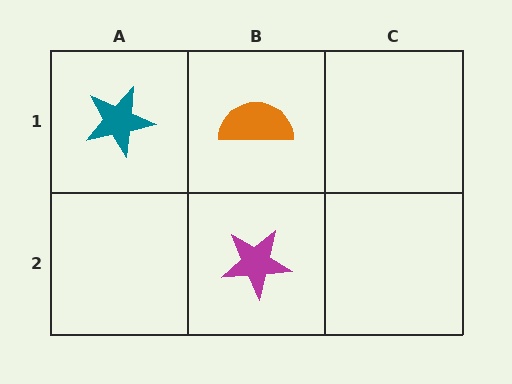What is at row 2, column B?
A magenta star.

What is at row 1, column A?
A teal star.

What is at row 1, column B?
An orange semicircle.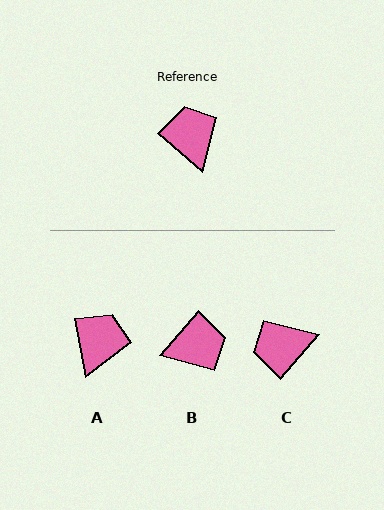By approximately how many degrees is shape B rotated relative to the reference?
Approximately 90 degrees clockwise.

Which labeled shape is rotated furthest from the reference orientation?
B, about 90 degrees away.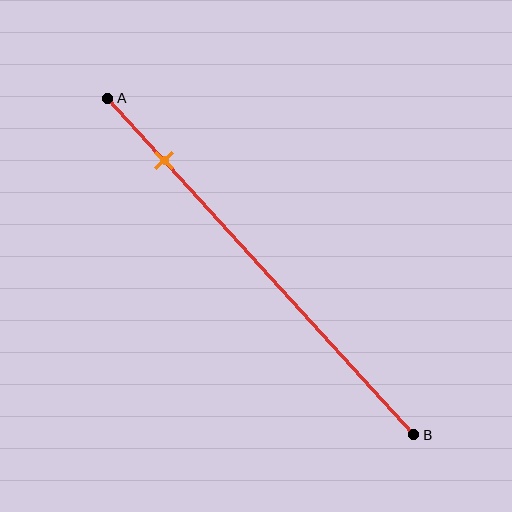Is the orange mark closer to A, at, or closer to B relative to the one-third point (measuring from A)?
The orange mark is closer to point A than the one-third point of segment AB.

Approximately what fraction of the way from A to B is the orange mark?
The orange mark is approximately 20% of the way from A to B.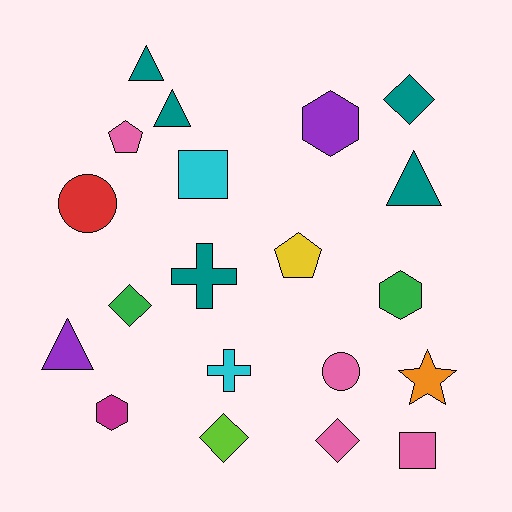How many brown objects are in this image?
There are no brown objects.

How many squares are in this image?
There are 2 squares.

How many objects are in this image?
There are 20 objects.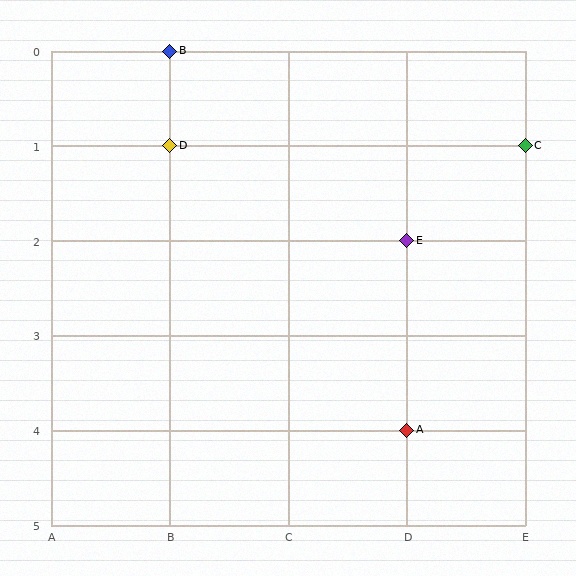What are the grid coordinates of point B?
Point B is at grid coordinates (B, 0).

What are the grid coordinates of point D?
Point D is at grid coordinates (B, 1).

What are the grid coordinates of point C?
Point C is at grid coordinates (E, 1).